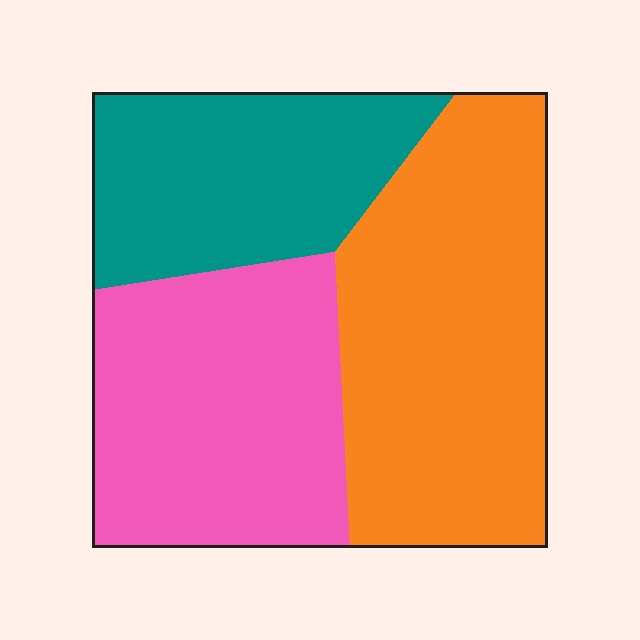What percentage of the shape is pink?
Pink takes up between a third and a half of the shape.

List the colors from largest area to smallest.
From largest to smallest: orange, pink, teal.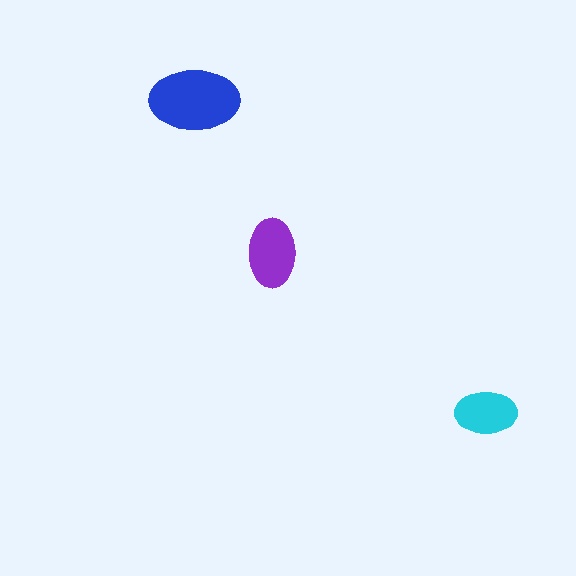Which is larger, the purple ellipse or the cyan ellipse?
The purple one.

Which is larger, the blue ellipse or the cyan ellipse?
The blue one.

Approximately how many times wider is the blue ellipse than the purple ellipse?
About 1.5 times wider.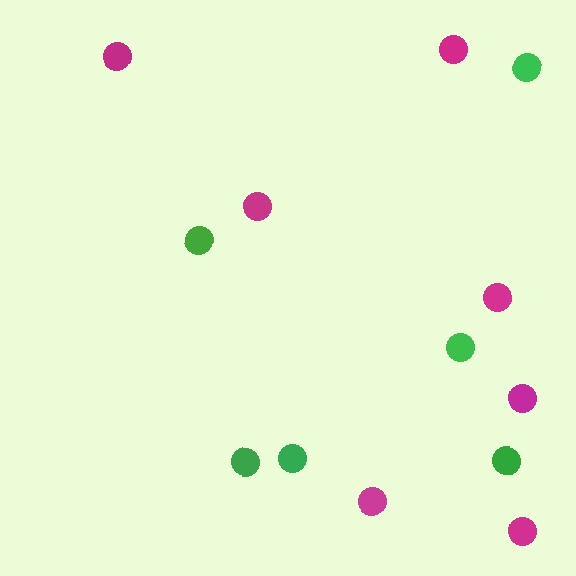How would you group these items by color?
There are 2 groups: one group of green circles (6) and one group of magenta circles (7).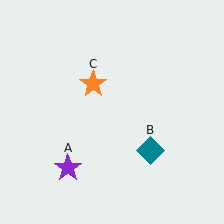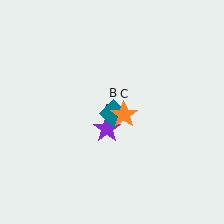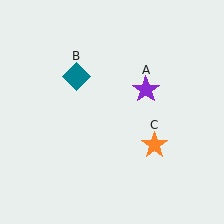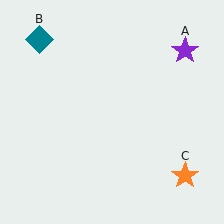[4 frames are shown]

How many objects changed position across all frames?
3 objects changed position: purple star (object A), teal diamond (object B), orange star (object C).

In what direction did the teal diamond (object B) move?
The teal diamond (object B) moved up and to the left.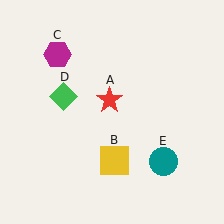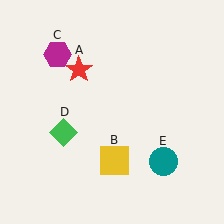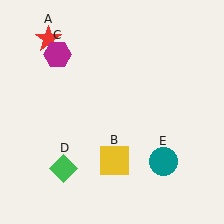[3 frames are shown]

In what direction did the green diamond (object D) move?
The green diamond (object D) moved down.